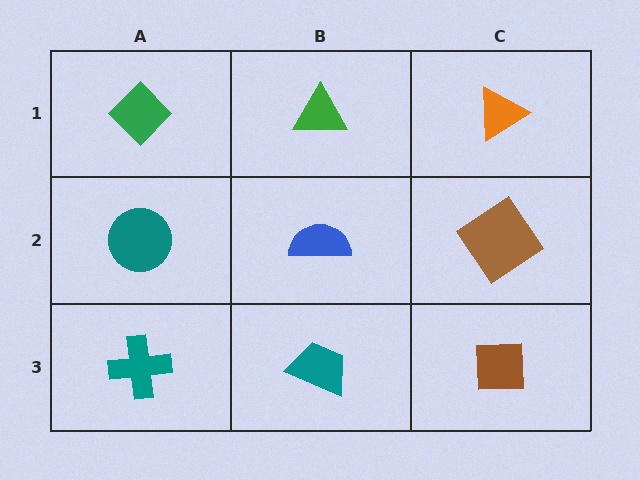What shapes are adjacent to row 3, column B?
A blue semicircle (row 2, column B), a teal cross (row 3, column A), a brown square (row 3, column C).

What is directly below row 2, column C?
A brown square.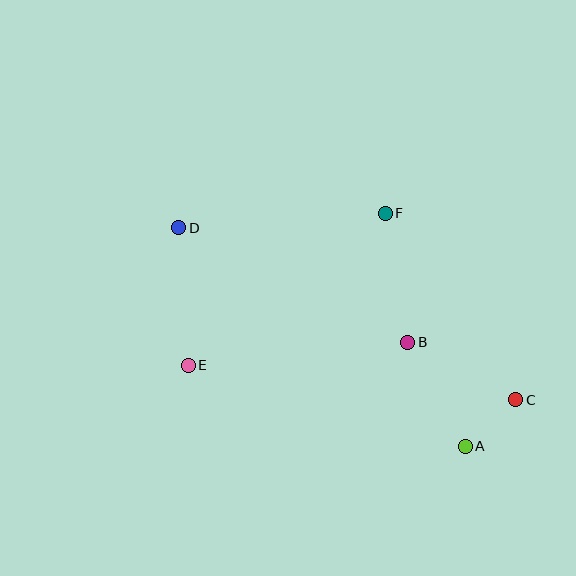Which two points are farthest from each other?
Points C and D are farthest from each other.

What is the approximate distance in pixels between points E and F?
The distance between E and F is approximately 249 pixels.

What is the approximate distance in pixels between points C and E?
The distance between C and E is approximately 330 pixels.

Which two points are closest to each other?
Points A and C are closest to each other.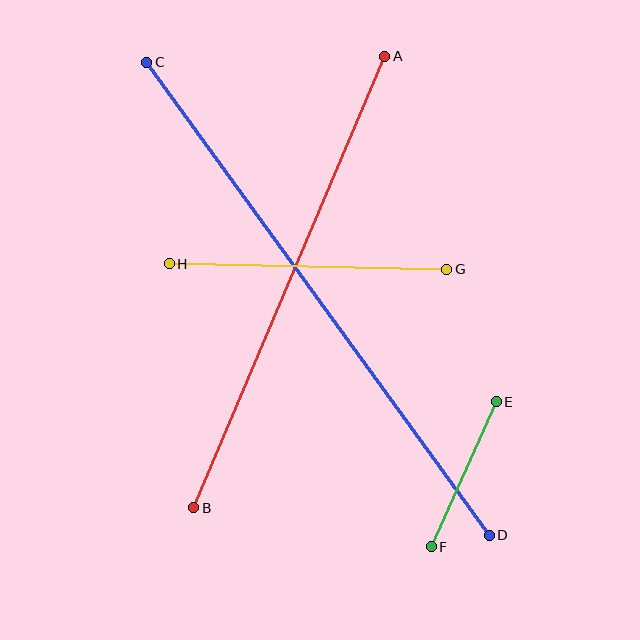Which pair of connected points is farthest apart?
Points C and D are farthest apart.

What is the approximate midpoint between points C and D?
The midpoint is at approximately (318, 299) pixels.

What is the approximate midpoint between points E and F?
The midpoint is at approximately (464, 474) pixels.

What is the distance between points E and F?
The distance is approximately 159 pixels.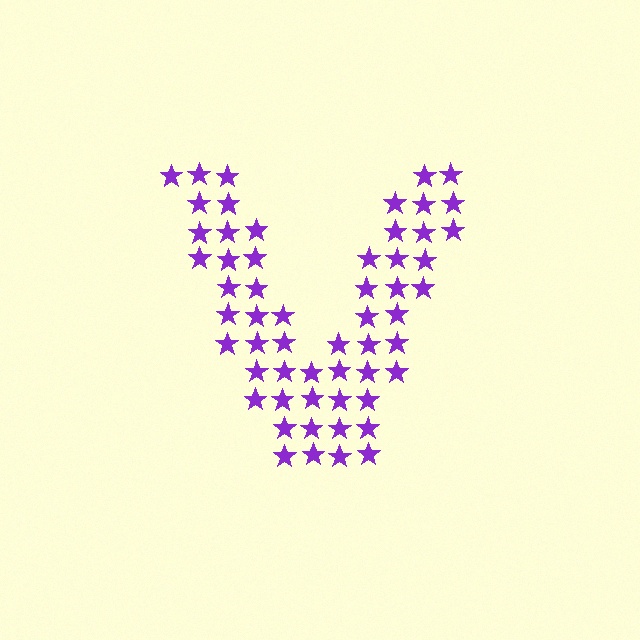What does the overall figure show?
The overall figure shows the letter V.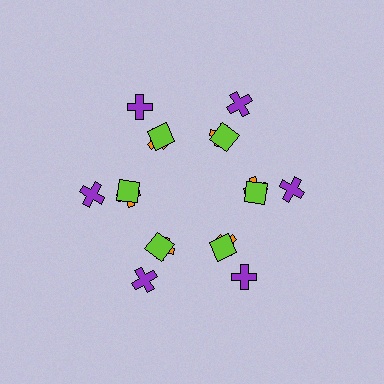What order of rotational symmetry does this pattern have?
This pattern has 6-fold rotational symmetry.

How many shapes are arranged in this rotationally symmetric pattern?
There are 18 shapes, arranged in 6 groups of 3.